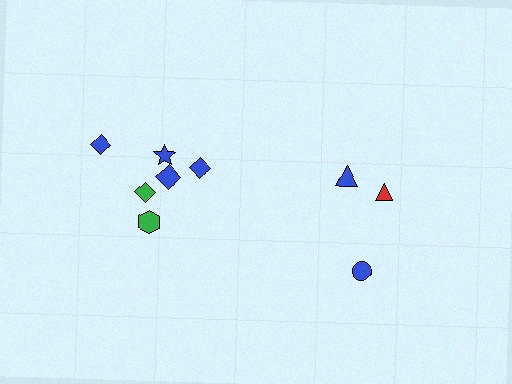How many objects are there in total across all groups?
There are 9 objects.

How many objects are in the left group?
There are 6 objects.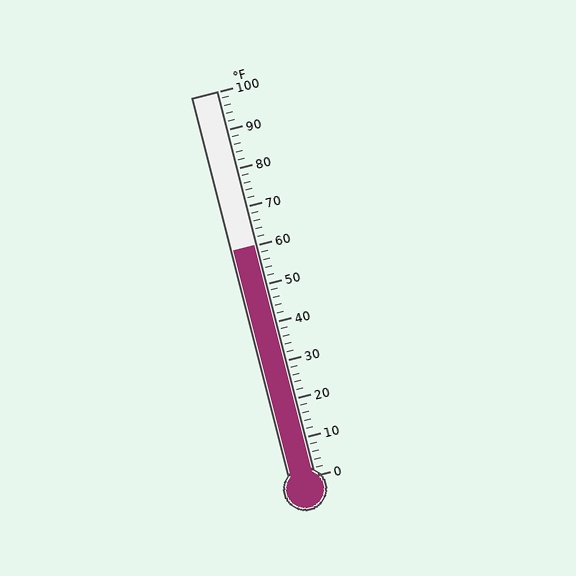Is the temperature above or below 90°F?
The temperature is below 90°F.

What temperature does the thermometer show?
The thermometer shows approximately 60°F.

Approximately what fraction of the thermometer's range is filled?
The thermometer is filled to approximately 60% of its range.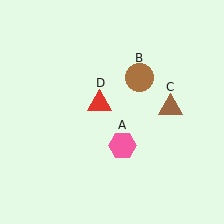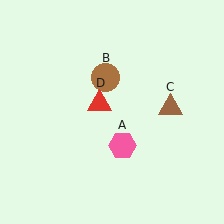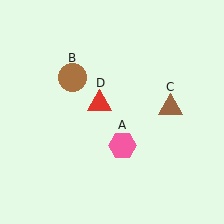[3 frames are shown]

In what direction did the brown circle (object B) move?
The brown circle (object B) moved left.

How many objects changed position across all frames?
1 object changed position: brown circle (object B).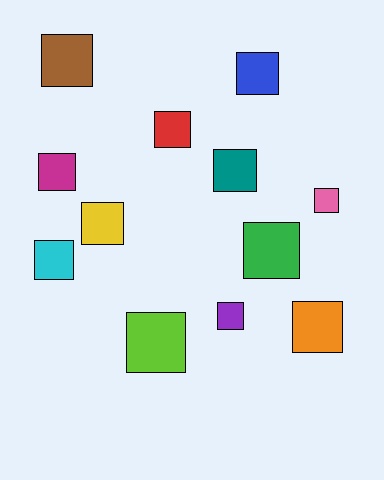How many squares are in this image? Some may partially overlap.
There are 12 squares.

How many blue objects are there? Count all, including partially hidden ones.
There is 1 blue object.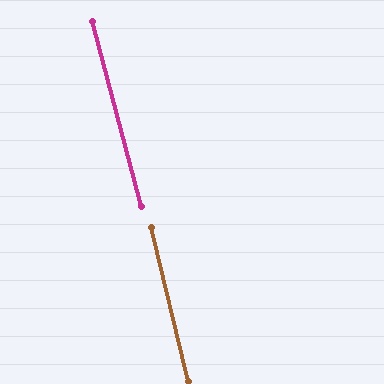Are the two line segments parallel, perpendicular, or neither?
Parallel — their directions differ by only 1.2°.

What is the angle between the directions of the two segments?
Approximately 1 degree.